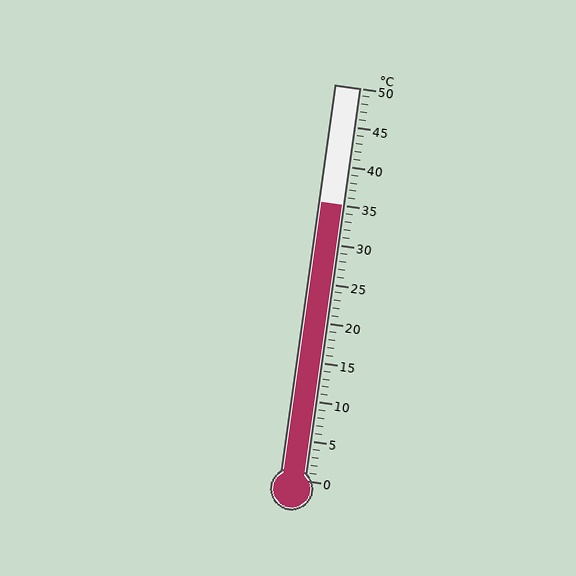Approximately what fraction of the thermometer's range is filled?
The thermometer is filled to approximately 70% of its range.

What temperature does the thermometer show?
The thermometer shows approximately 35°C.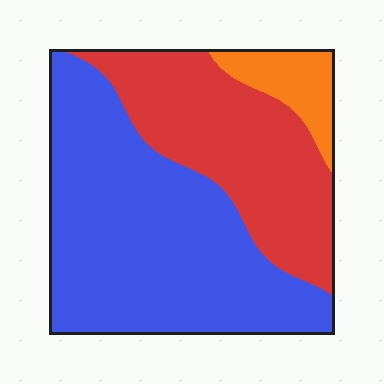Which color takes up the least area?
Orange, at roughly 10%.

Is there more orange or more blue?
Blue.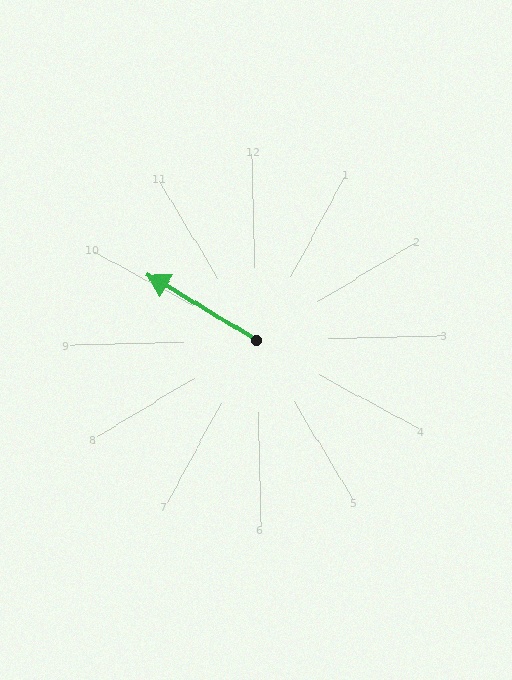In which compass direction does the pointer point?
Northwest.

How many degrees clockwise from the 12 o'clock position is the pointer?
Approximately 303 degrees.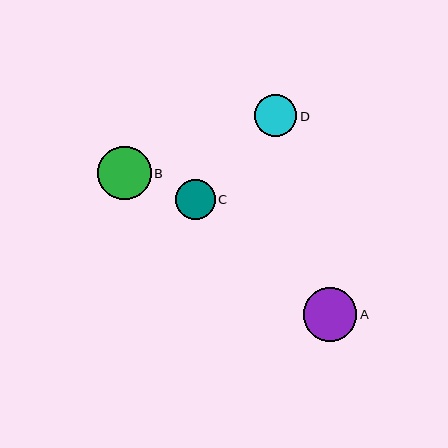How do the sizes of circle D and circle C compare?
Circle D and circle C are approximately the same size.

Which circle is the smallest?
Circle C is the smallest with a size of approximately 39 pixels.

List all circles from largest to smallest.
From largest to smallest: A, B, D, C.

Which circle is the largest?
Circle A is the largest with a size of approximately 54 pixels.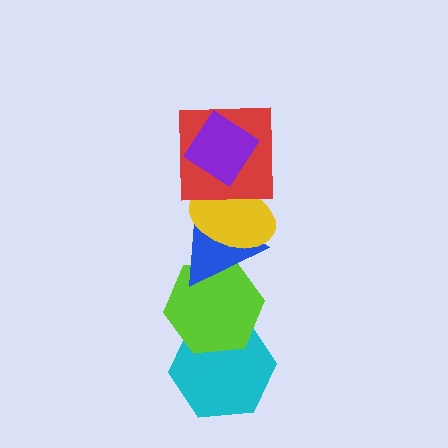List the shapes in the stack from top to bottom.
From top to bottom: the purple diamond, the red square, the yellow ellipse, the blue triangle, the lime hexagon, the cyan hexagon.